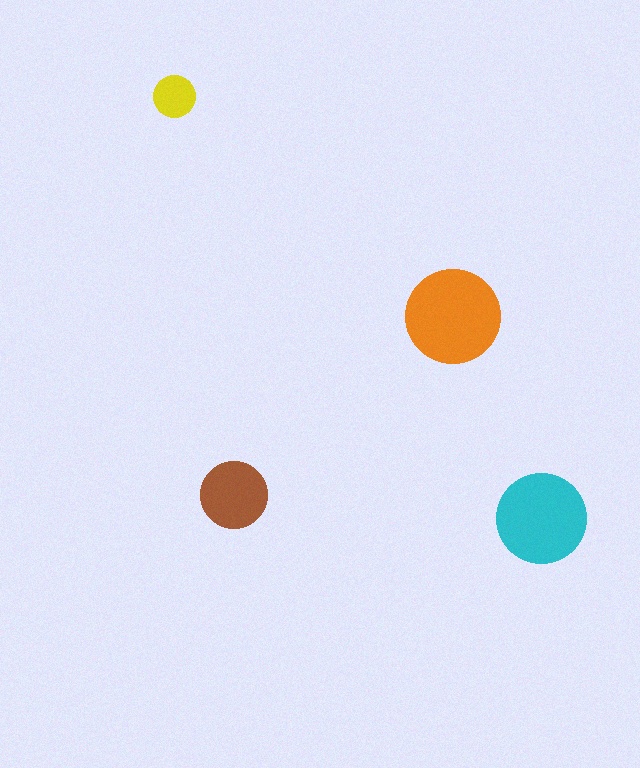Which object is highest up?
The yellow circle is topmost.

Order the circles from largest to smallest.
the orange one, the cyan one, the brown one, the yellow one.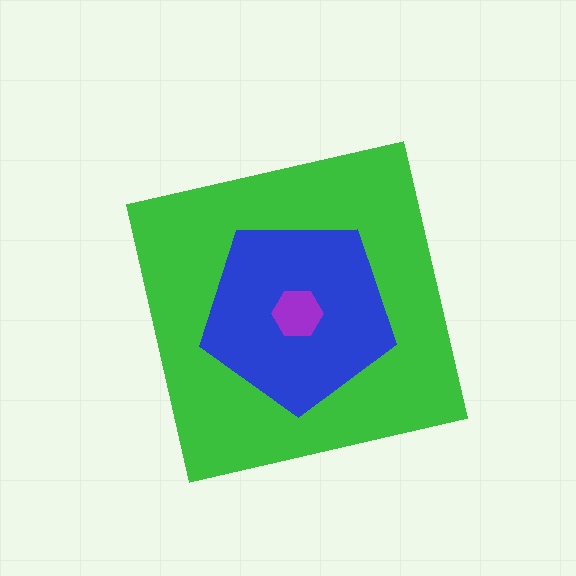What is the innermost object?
The purple hexagon.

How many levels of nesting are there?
3.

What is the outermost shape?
The green square.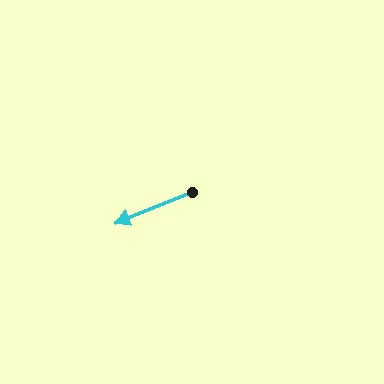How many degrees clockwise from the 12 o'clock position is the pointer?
Approximately 248 degrees.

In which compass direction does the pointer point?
West.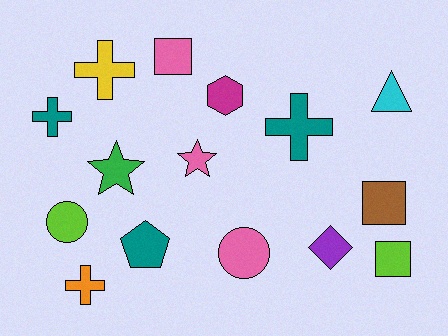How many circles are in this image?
There are 2 circles.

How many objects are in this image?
There are 15 objects.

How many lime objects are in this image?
There are 2 lime objects.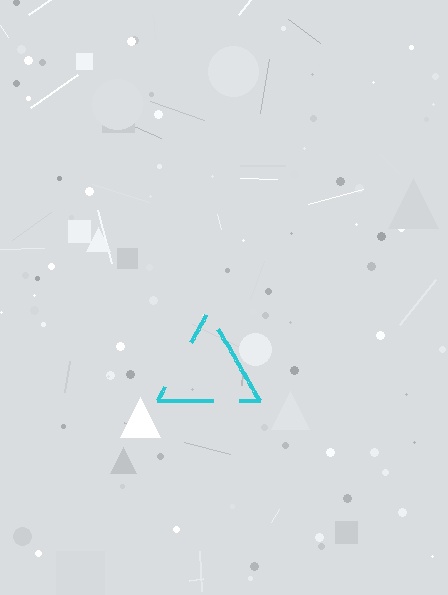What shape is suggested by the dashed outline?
The dashed outline suggests a triangle.